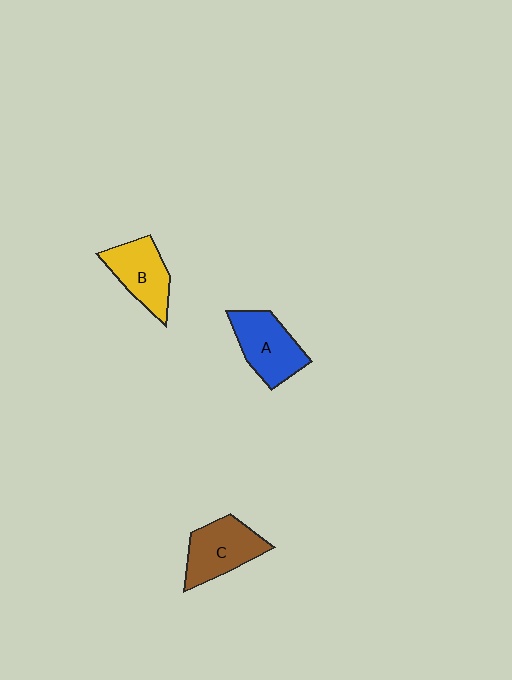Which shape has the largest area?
Shape C (brown).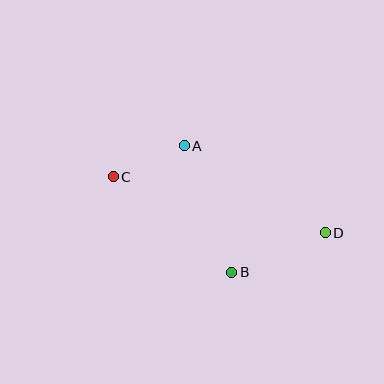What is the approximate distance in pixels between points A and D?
The distance between A and D is approximately 166 pixels.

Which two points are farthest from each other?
Points C and D are farthest from each other.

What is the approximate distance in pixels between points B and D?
The distance between B and D is approximately 102 pixels.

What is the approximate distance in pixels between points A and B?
The distance between A and B is approximately 135 pixels.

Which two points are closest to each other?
Points A and C are closest to each other.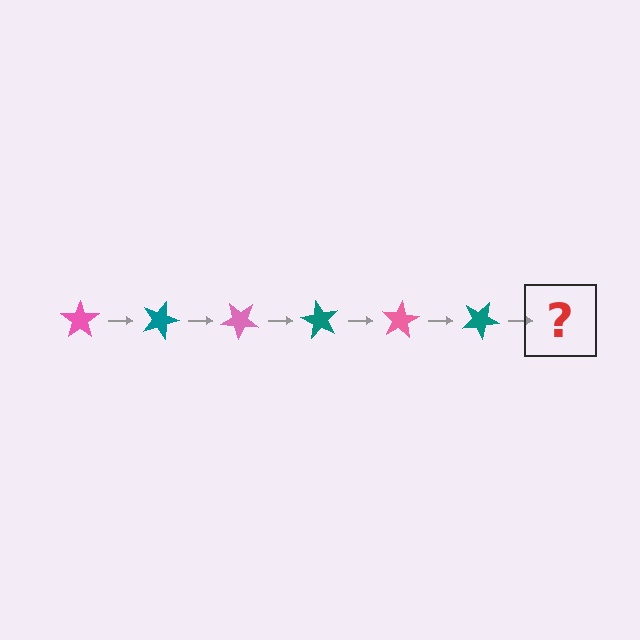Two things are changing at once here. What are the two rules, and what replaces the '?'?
The two rules are that it rotates 20 degrees each step and the color cycles through pink and teal. The '?' should be a pink star, rotated 120 degrees from the start.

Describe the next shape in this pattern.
It should be a pink star, rotated 120 degrees from the start.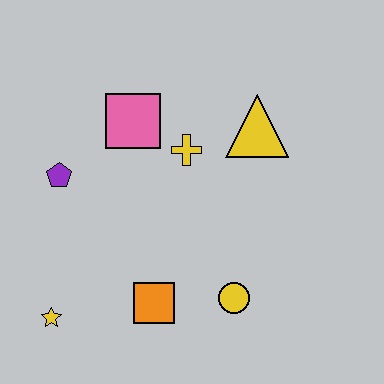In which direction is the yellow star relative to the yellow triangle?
The yellow star is to the left of the yellow triangle.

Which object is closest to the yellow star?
The orange square is closest to the yellow star.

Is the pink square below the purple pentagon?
No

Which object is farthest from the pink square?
The yellow star is farthest from the pink square.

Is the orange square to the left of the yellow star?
No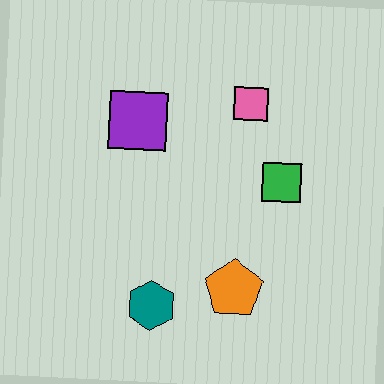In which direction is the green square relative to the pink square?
The green square is below the pink square.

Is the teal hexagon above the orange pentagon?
No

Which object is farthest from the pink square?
The teal hexagon is farthest from the pink square.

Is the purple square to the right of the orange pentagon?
No